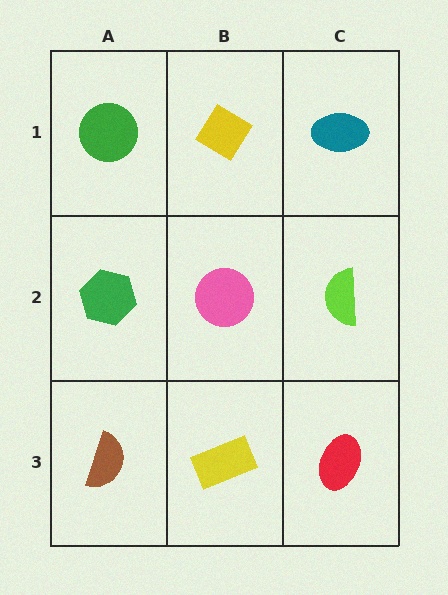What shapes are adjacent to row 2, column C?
A teal ellipse (row 1, column C), a red ellipse (row 3, column C), a pink circle (row 2, column B).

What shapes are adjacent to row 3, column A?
A green hexagon (row 2, column A), a yellow rectangle (row 3, column B).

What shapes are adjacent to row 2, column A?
A green circle (row 1, column A), a brown semicircle (row 3, column A), a pink circle (row 2, column B).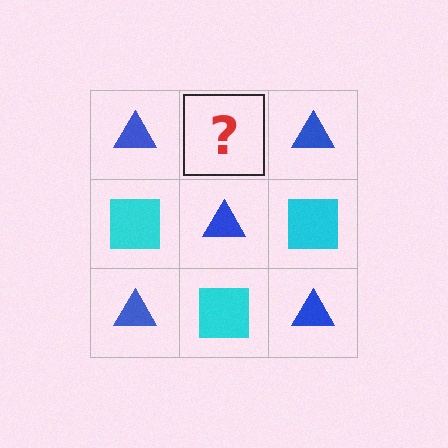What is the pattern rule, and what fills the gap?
The rule is that it alternates blue triangle and cyan square in a checkerboard pattern. The gap should be filled with a cyan square.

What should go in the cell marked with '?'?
The missing cell should contain a cyan square.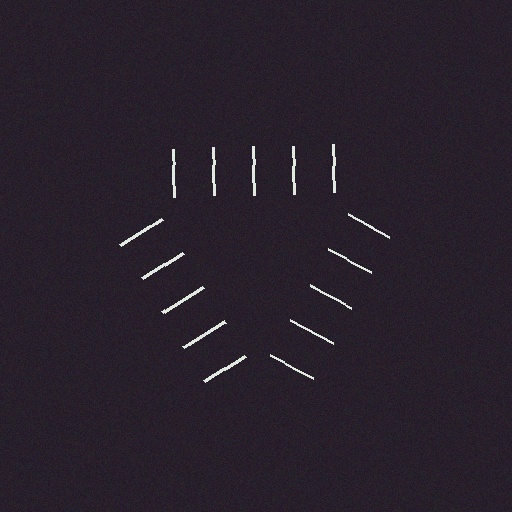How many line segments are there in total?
15 — 5 along each of the 3 edges.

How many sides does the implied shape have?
3 sides — the line-ends trace a triangle.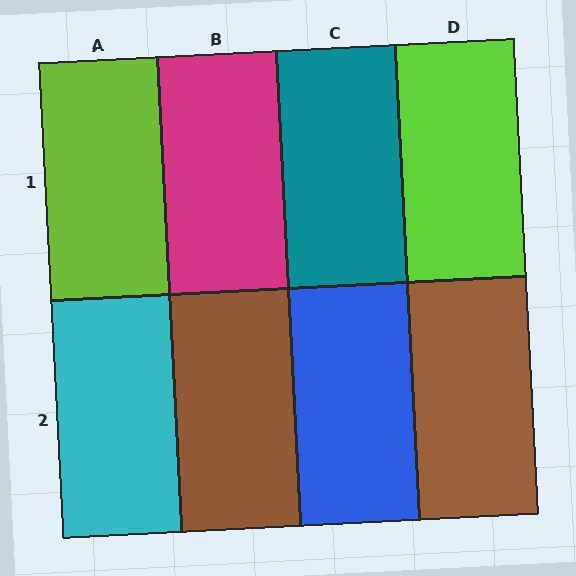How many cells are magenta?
1 cell is magenta.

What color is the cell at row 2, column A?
Cyan.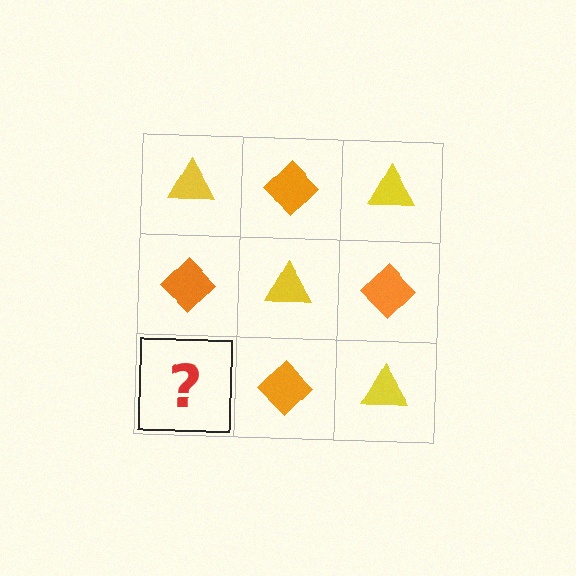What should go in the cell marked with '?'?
The missing cell should contain a yellow triangle.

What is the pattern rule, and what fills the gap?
The rule is that it alternates yellow triangle and orange diamond in a checkerboard pattern. The gap should be filled with a yellow triangle.